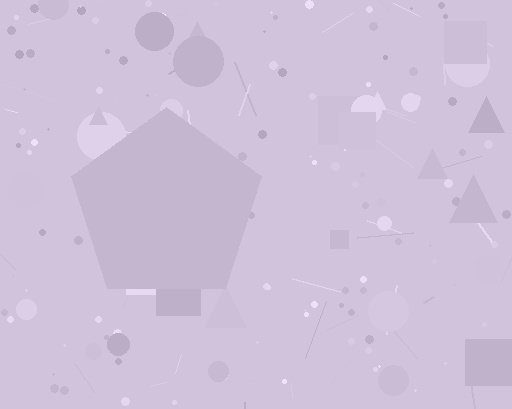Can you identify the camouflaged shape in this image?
The camouflaged shape is a pentagon.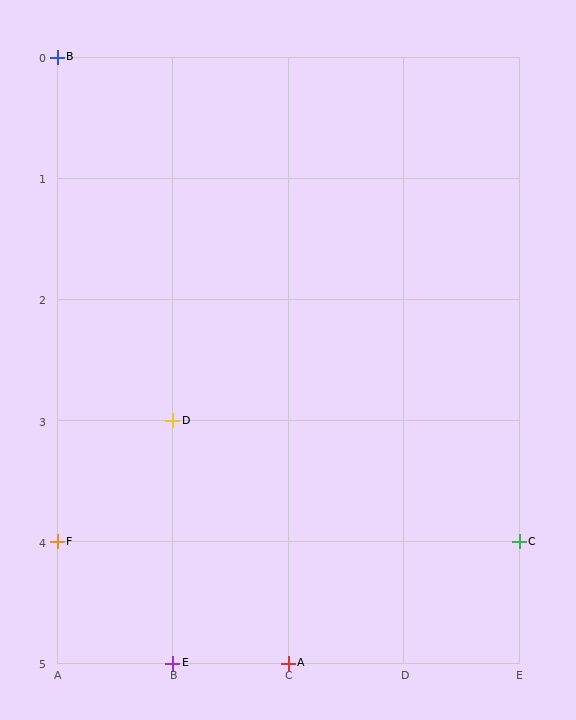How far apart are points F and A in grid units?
Points F and A are 2 columns and 1 row apart (about 2.2 grid units diagonally).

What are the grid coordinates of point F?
Point F is at grid coordinates (A, 4).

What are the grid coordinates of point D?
Point D is at grid coordinates (B, 3).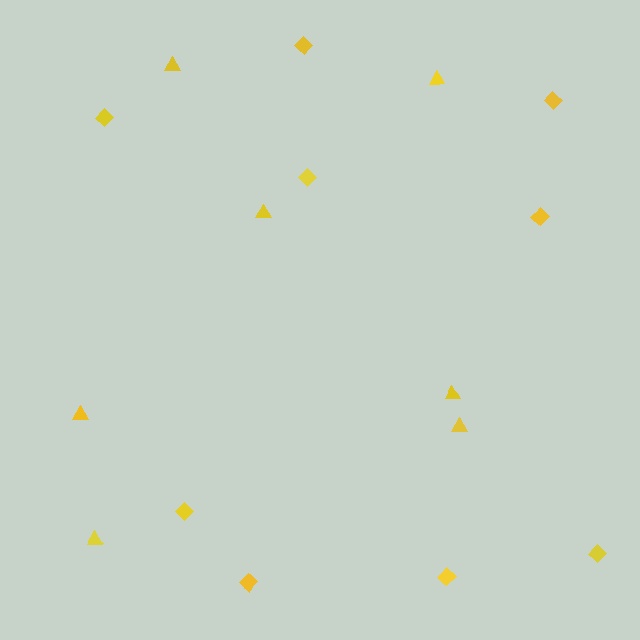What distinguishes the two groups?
There are 2 groups: one group of diamonds (9) and one group of triangles (7).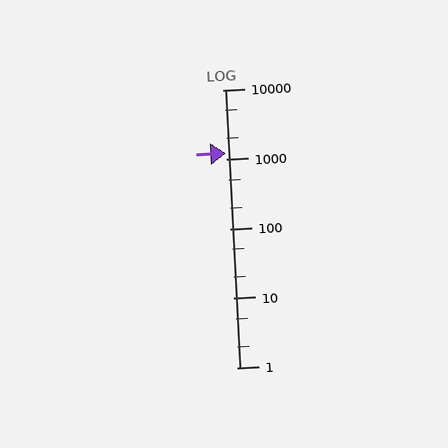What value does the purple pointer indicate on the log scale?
The pointer indicates approximately 1200.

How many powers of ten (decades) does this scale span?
The scale spans 4 decades, from 1 to 10000.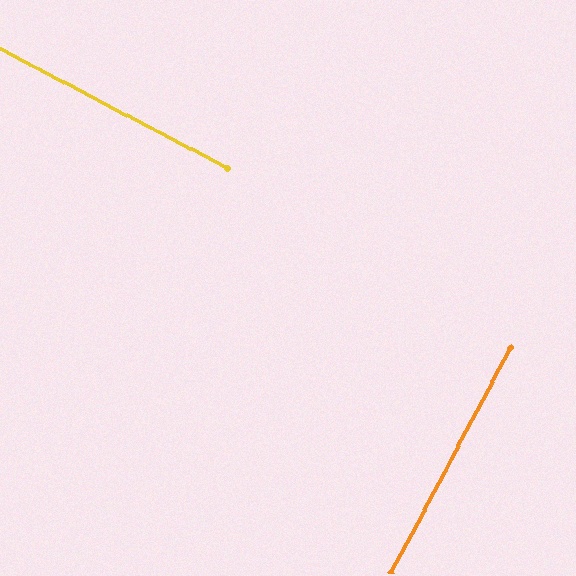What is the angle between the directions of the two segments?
Approximately 90 degrees.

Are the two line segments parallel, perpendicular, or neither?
Perpendicular — they meet at approximately 90°.